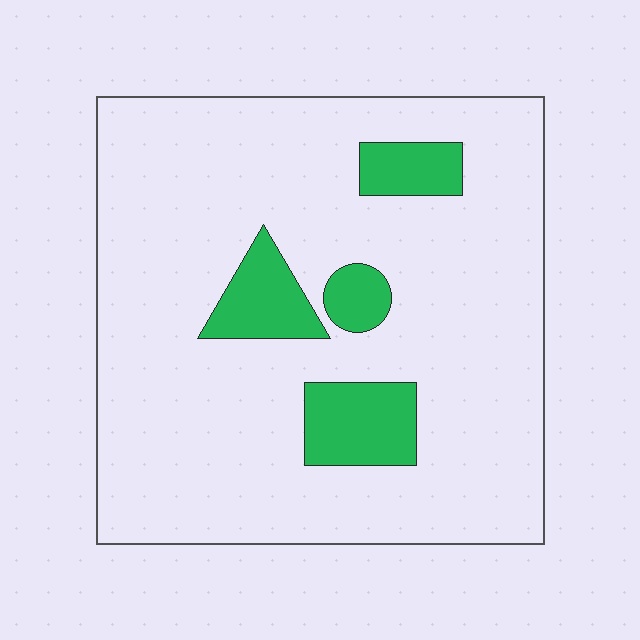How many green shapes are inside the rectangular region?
4.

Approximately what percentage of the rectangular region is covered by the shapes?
Approximately 15%.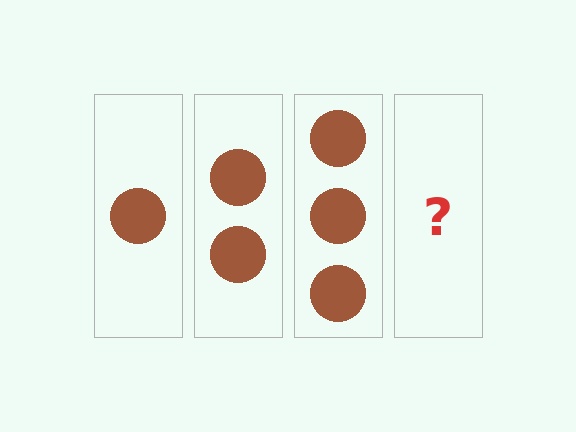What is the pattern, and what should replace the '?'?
The pattern is that each step adds one more circle. The '?' should be 4 circles.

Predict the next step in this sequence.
The next step is 4 circles.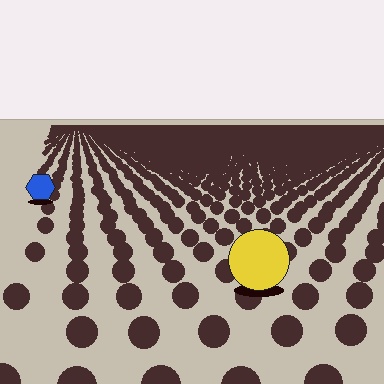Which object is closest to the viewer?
The yellow circle is closest. The texture marks near it are larger and more spread out.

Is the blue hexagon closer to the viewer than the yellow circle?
No. The yellow circle is closer — you can tell from the texture gradient: the ground texture is coarser near it.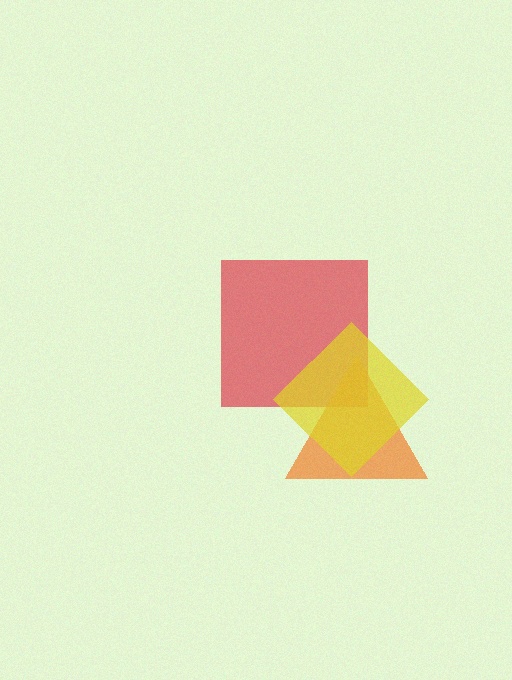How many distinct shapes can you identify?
There are 3 distinct shapes: a red square, an orange triangle, a yellow diamond.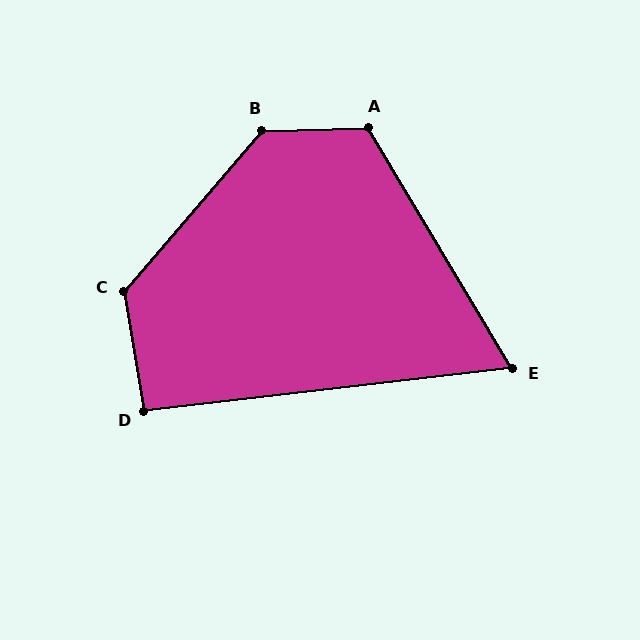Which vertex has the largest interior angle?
B, at approximately 132 degrees.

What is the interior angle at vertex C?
Approximately 130 degrees (obtuse).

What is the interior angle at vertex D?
Approximately 93 degrees (approximately right).